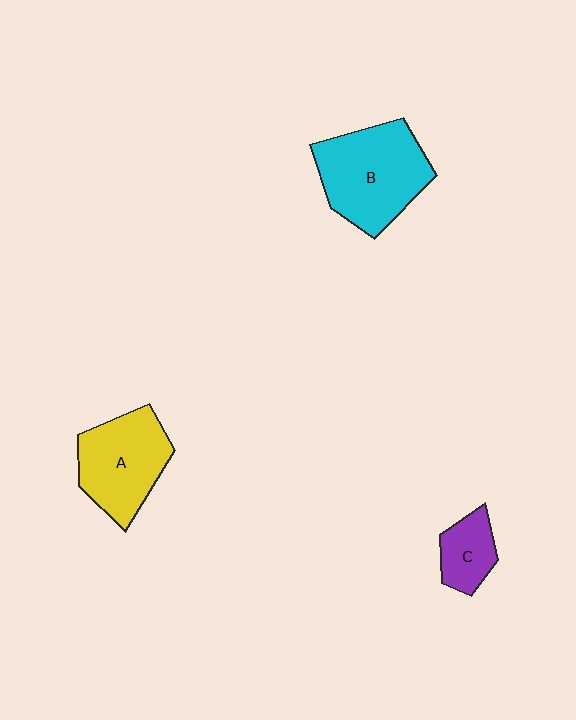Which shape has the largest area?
Shape B (cyan).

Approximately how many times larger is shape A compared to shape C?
Approximately 2.1 times.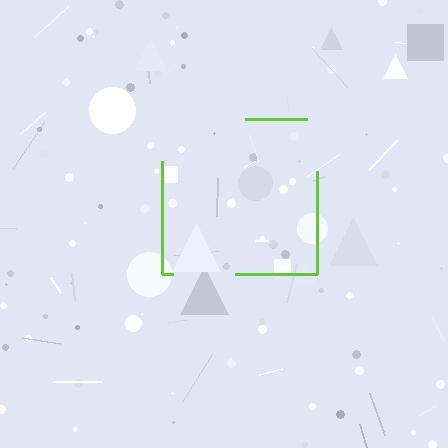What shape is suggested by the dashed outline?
The dashed outline suggests a square.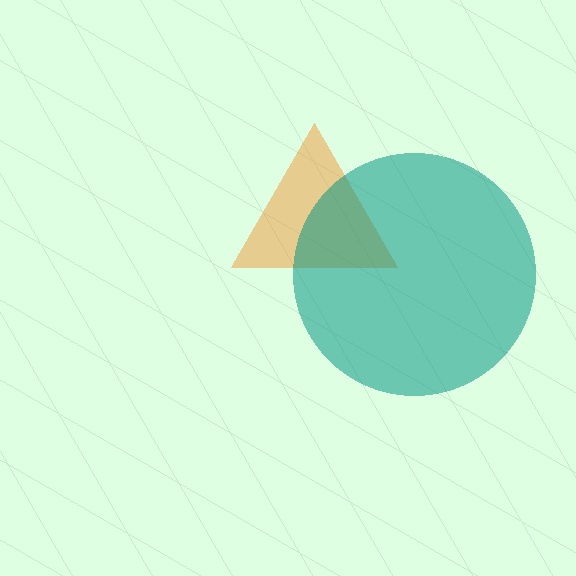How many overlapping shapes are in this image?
There are 2 overlapping shapes in the image.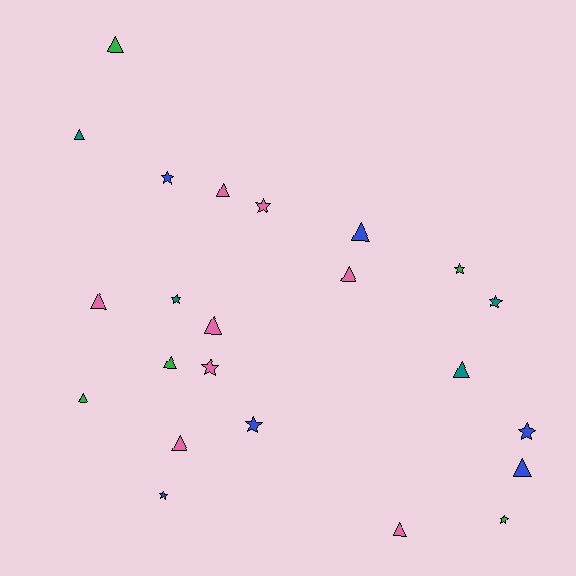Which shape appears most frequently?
Triangle, with 13 objects.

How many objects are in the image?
There are 23 objects.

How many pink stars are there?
There are 2 pink stars.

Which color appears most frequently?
Pink, with 8 objects.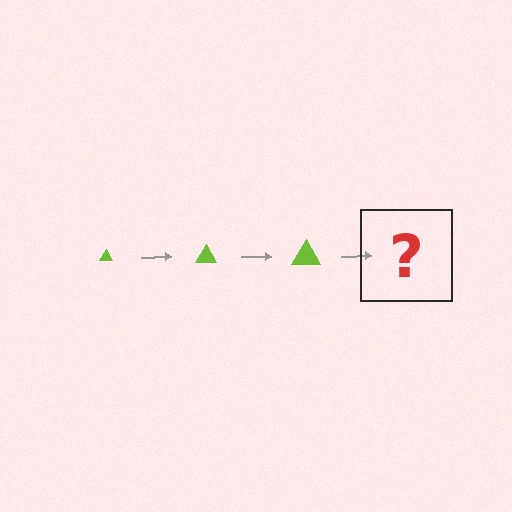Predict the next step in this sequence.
The next step is a lime triangle, larger than the previous one.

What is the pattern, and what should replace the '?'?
The pattern is that the triangle gets progressively larger each step. The '?' should be a lime triangle, larger than the previous one.